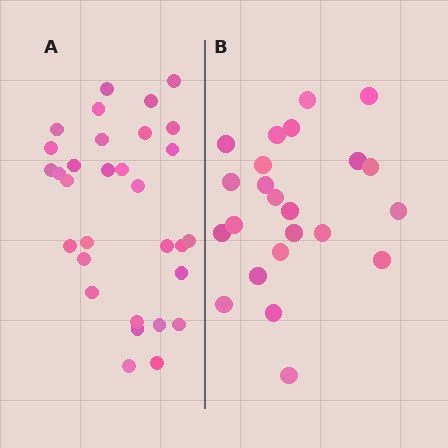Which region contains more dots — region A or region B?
Region A (the left region) has more dots.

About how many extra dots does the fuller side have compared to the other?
Region A has roughly 8 or so more dots than region B.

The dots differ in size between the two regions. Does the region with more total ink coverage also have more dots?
No. Region B has more total ink coverage because its dots are larger, but region A actually contains more individual dots. Total area can be misleading — the number of items is what matters here.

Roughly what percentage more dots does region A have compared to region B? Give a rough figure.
About 35% more.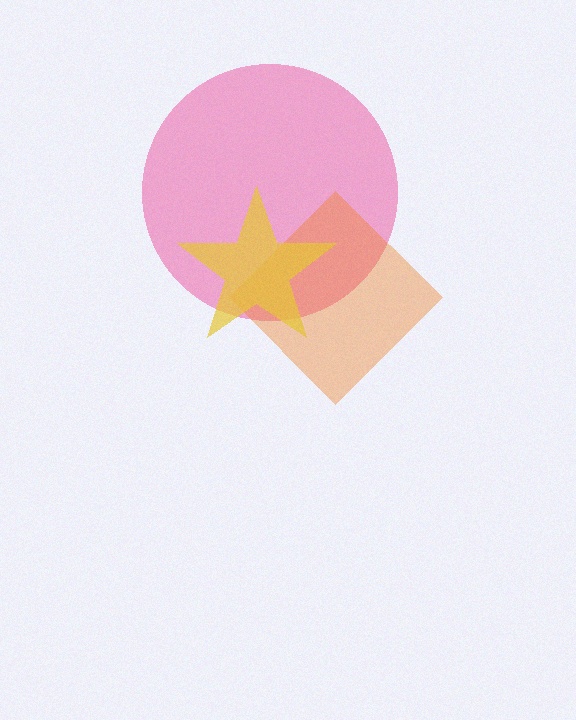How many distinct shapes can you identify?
There are 3 distinct shapes: a pink circle, an orange diamond, a yellow star.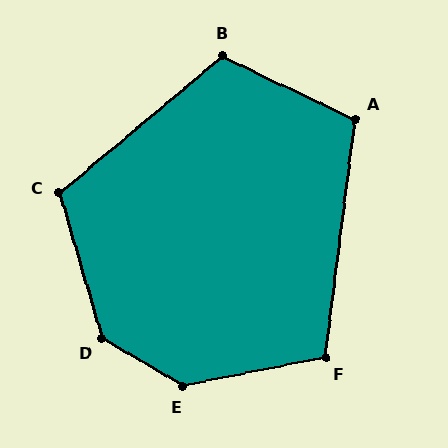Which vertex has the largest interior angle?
E, at approximately 138 degrees.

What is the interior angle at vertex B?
Approximately 115 degrees (obtuse).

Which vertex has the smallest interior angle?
A, at approximately 108 degrees.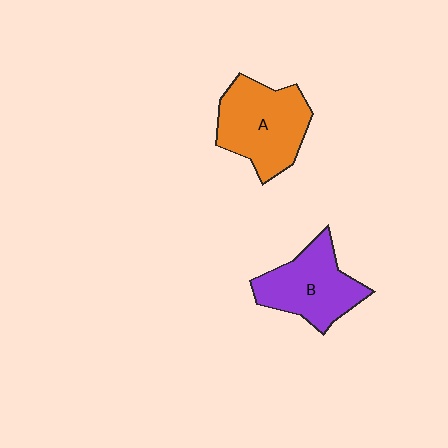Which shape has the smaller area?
Shape B (purple).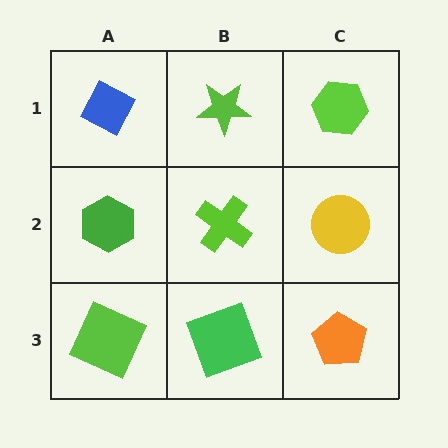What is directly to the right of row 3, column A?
A green square.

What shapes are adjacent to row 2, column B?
A lime star (row 1, column B), a green square (row 3, column B), a green hexagon (row 2, column A), a yellow circle (row 2, column C).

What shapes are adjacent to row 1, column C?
A yellow circle (row 2, column C), a lime star (row 1, column B).